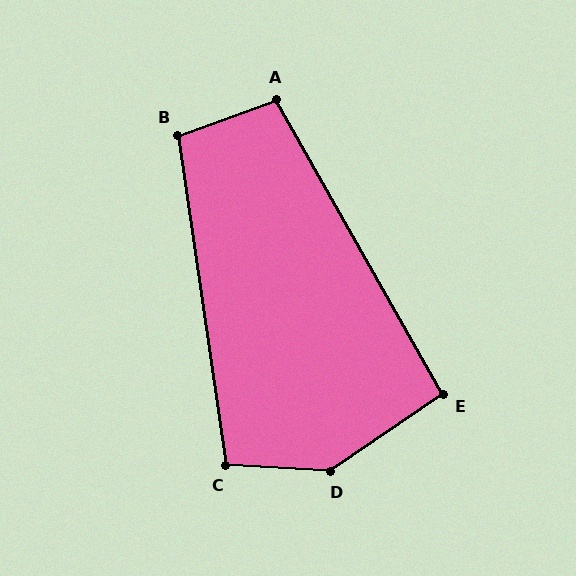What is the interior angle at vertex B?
Approximately 101 degrees (obtuse).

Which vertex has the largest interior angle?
D, at approximately 143 degrees.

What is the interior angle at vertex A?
Approximately 100 degrees (obtuse).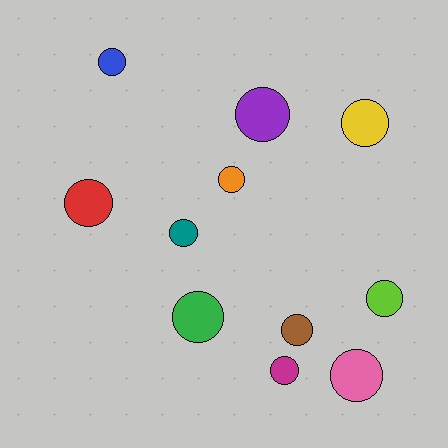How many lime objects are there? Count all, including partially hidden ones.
There is 1 lime object.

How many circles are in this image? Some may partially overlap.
There are 11 circles.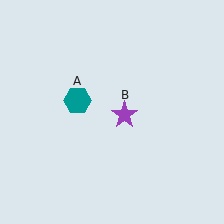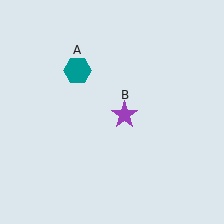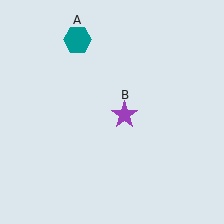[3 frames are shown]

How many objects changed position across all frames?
1 object changed position: teal hexagon (object A).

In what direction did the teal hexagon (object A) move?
The teal hexagon (object A) moved up.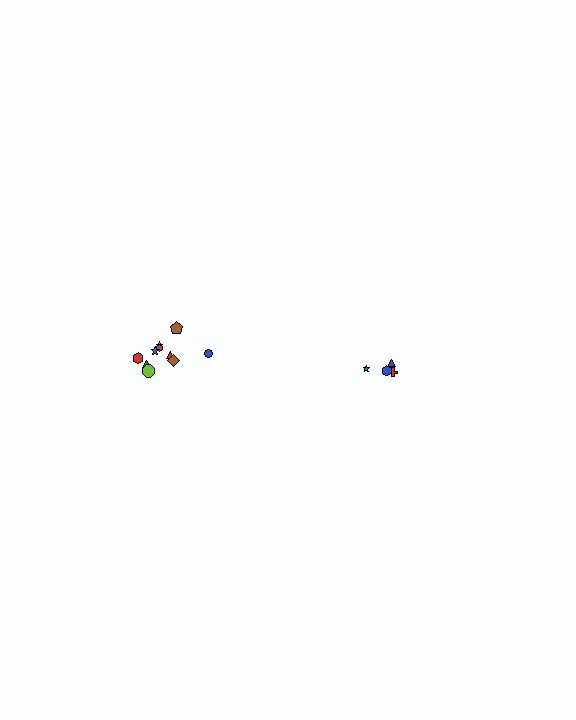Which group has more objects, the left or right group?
The left group.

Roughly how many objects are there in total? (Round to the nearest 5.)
Roughly 15 objects in total.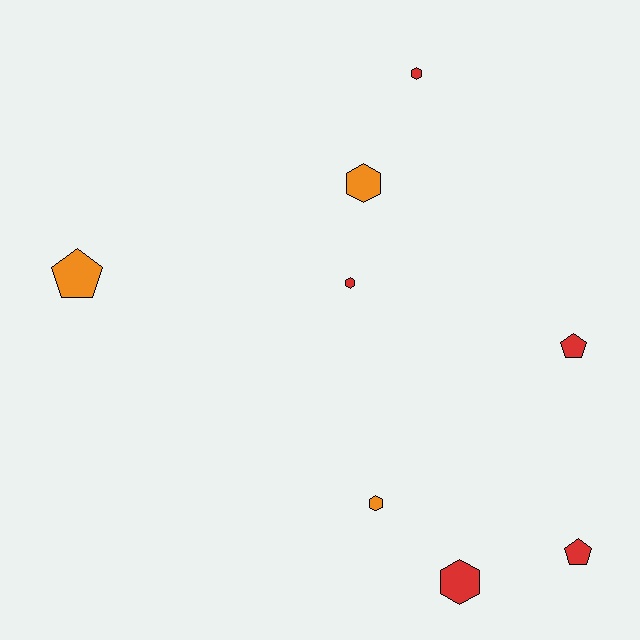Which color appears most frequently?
Red, with 5 objects.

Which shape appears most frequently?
Hexagon, with 5 objects.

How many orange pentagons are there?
There is 1 orange pentagon.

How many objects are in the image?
There are 8 objects.